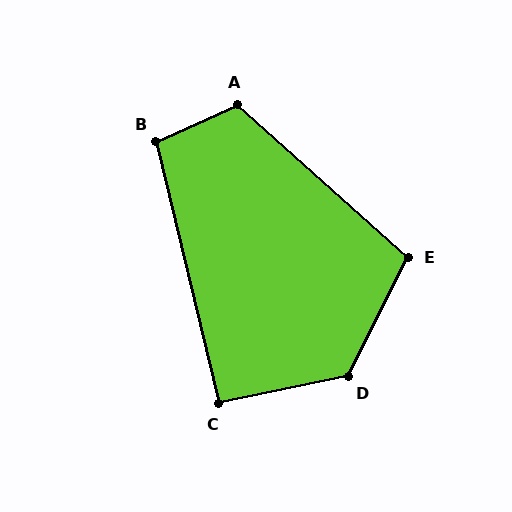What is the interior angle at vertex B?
Approximately 101 degrees (obtuse).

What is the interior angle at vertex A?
Approximately 114 degrees (obtuse).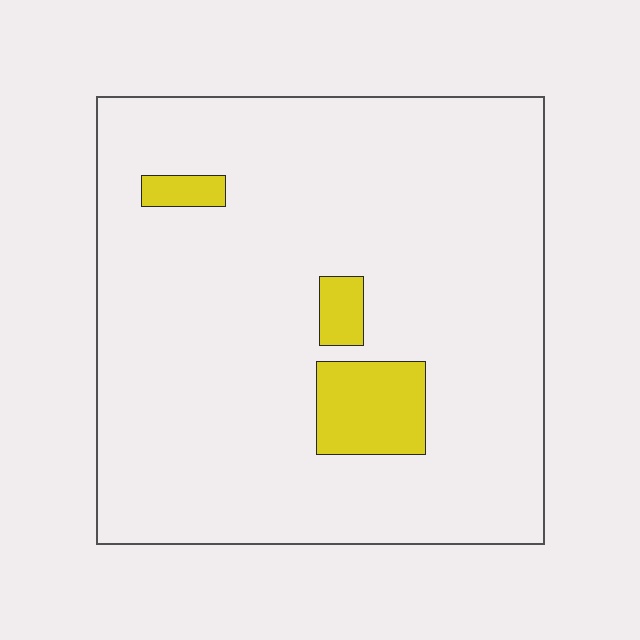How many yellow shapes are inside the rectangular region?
3.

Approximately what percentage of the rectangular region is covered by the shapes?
Approximately 10%.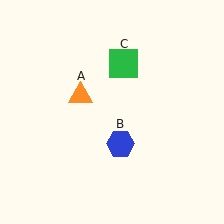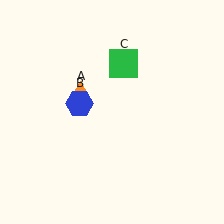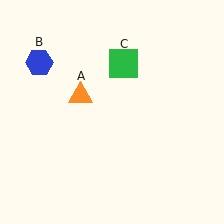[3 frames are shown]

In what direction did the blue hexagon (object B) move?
The blue hexagon (object B) moved up and to the left.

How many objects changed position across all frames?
1 object changed position: blue hexagon (object B).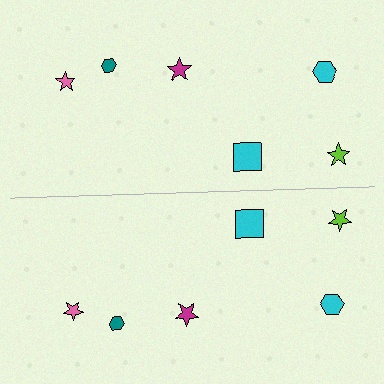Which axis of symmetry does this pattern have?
The pattern has a horizontal axis of symmetry running through the center of the image.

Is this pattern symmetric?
Yes, this pattern has bilateral (reflection) symmetry.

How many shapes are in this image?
There are 12 shapes in this image.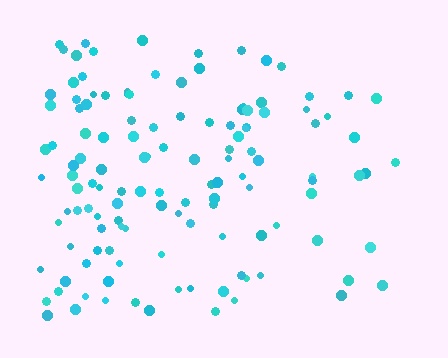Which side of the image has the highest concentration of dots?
The left.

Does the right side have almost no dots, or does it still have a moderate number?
Still a moderate number, just noticeably fewer than the left.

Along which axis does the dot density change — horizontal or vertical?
Horizontal.